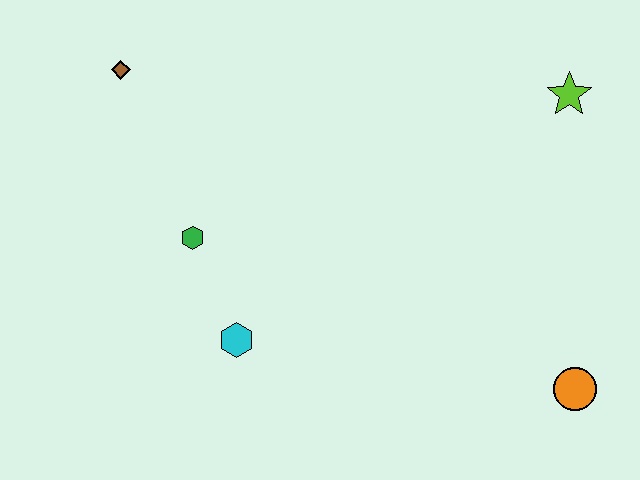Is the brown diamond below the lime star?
No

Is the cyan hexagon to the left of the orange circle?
Yes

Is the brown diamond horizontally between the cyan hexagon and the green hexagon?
No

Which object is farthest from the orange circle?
The brown diamond is farthest from the orange circle.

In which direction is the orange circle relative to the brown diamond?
The orange circle is to the right of the brown diamond.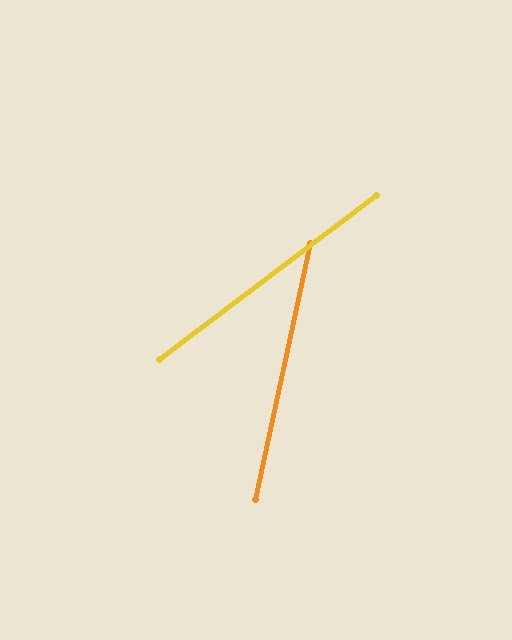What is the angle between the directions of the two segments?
Approximately 41 degrees.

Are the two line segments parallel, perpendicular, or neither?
Neither parallel nor perpendicular — they differ by about 41°.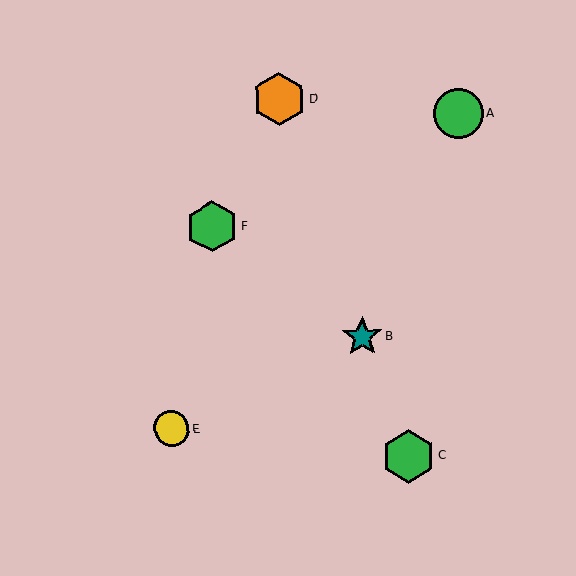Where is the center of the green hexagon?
The center of the green hexagon is at (408, 456).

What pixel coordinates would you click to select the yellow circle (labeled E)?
Click at (171, 429) to select the yellow circle E.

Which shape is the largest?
The green hexagon (labeled C) is the largest.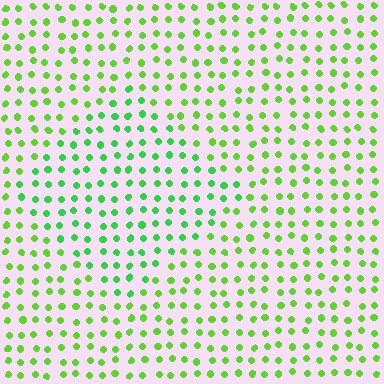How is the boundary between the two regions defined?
The boundary is defined purely by a slight shift in hue (about 27 degrees). Spacing, size, and orientation are identical on both sides.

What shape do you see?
I see a diamond.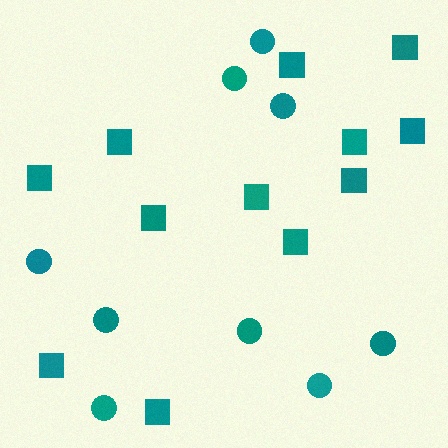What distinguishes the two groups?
There are 2 groups: one group of squares (12) and one group of circles (9).